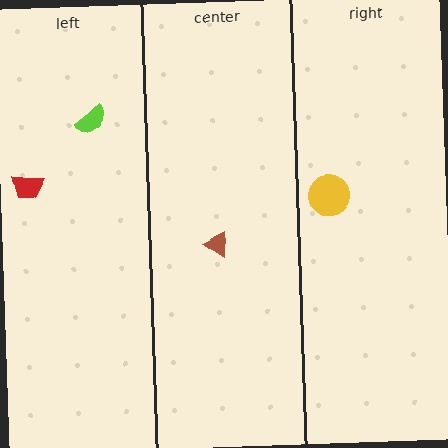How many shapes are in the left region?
2.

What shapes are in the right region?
The yellow circle.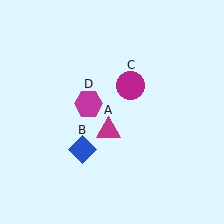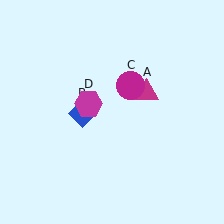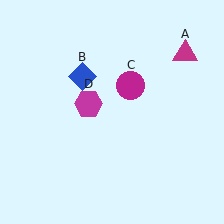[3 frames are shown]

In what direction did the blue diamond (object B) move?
The blue diamond (object B) moved up.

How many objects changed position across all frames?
2 objects changed position: magenta triangle (object A), blue diamond (object B).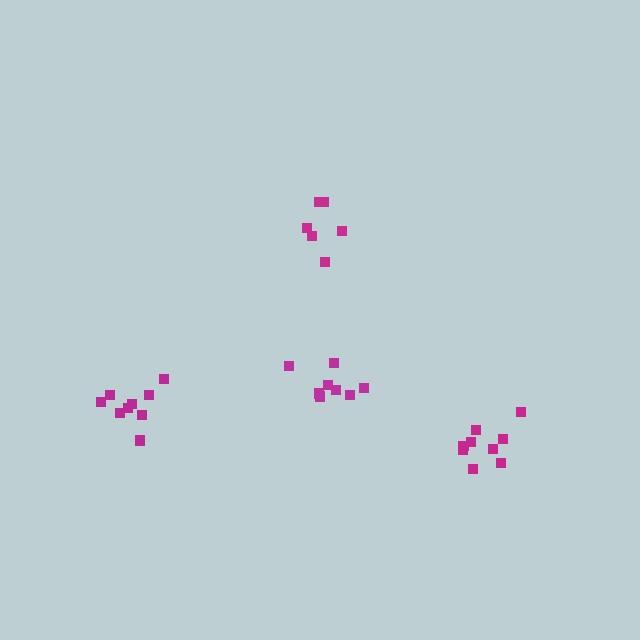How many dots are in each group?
Group 1: 9 dots, Group 2: 6 dots, Group 3: 8 dots, Group 4: 9 dots (32 total).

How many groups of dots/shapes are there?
There are 4 groups.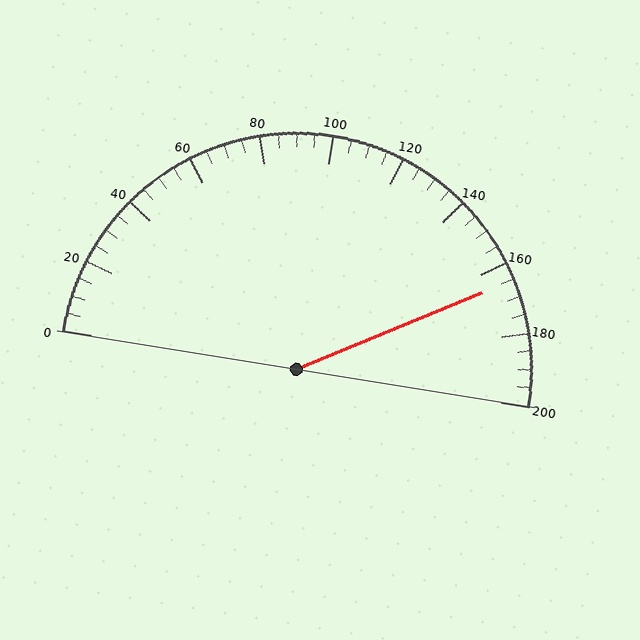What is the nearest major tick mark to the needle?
The nearest major tick mark is 160.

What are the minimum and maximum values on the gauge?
The gauge ranges from 0 to 200.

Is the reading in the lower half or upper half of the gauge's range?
The reading is in the upper half of the range (0 to 200).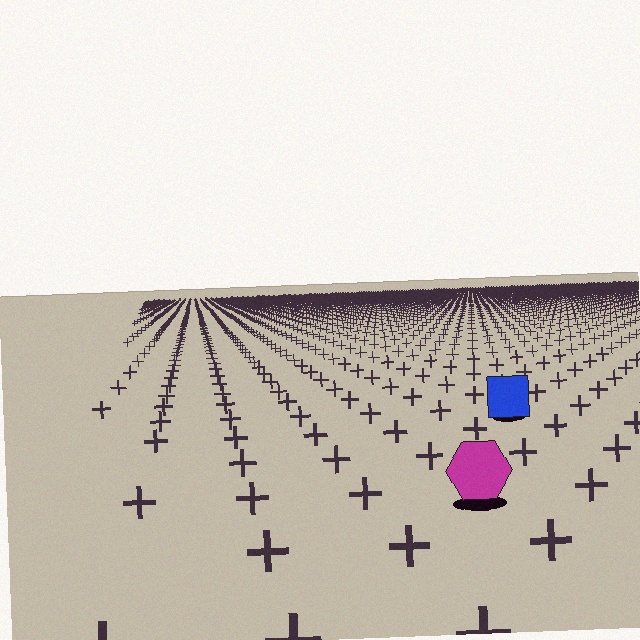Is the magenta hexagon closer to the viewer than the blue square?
Yes. The magenta hexagon is closer — you can tell from the texture gradient: the ground texture is coarser near it.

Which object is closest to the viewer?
The magenta hexagon is closest. The texture marks near it are larger and more spread out.